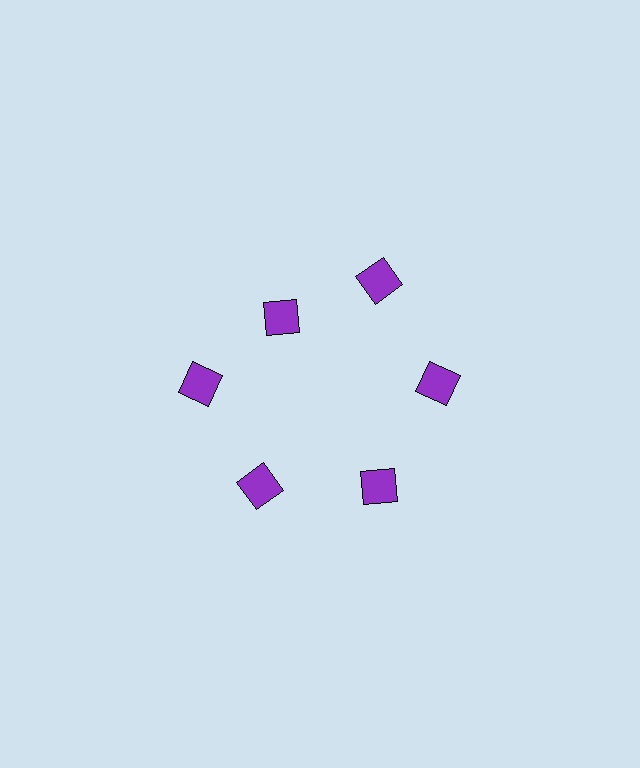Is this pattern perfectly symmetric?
No. The 6 purple diamonds are arranged in a ring, but one element near the 11 o'clock position is pulled inward toward the center, breaking the 6-fold rotational symmetry.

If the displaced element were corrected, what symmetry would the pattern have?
It would have 6-fold rotational symmetry — the pattern would map onto itself every 60 degrees.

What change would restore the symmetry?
The symmetry would be restored by moving it outward, back onto the ring so that all 6 diamonds sit at equal angles and equal distance from the center.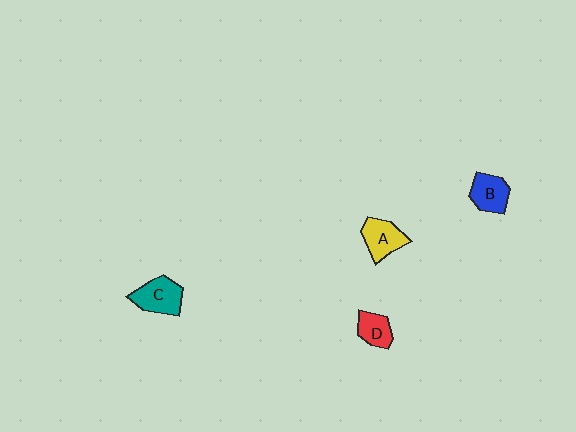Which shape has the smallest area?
Shape D (red).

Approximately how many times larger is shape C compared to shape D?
Approximately 1.4 times.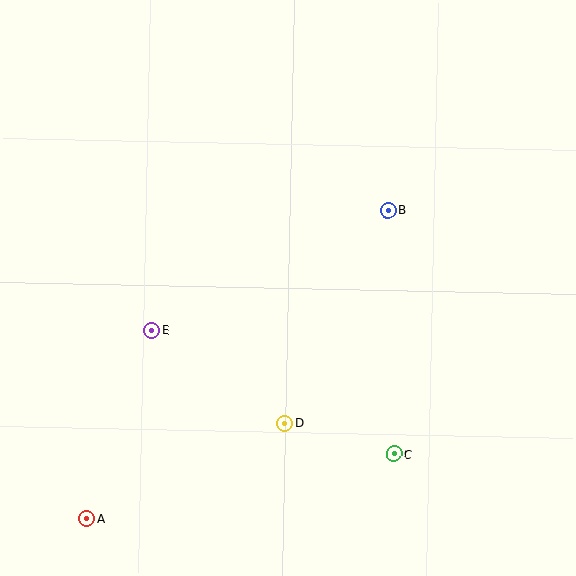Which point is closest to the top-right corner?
Point B is closest to the top-right corner.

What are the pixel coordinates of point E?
Point E is at (152, 331).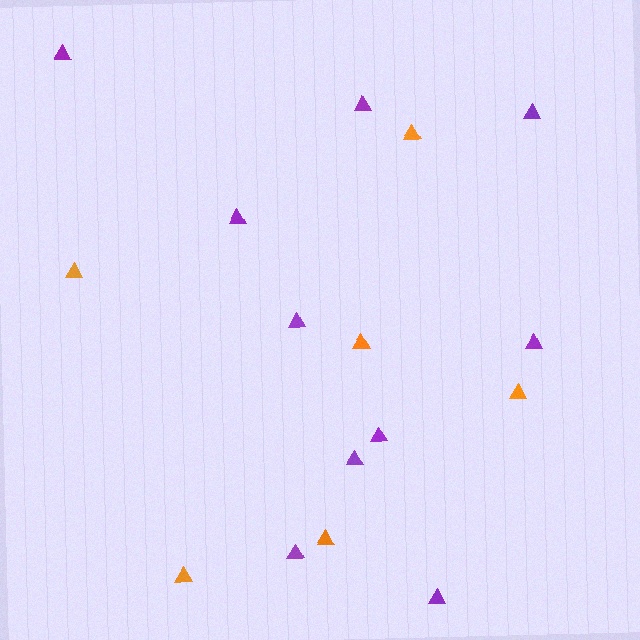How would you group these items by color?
There are 2 groups: one group of orange triangles (6) and one group of purple triangles (10).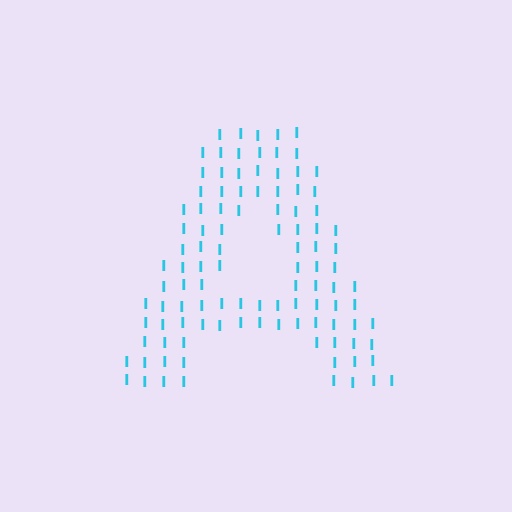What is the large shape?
The large shape is the letter A.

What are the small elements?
The small elements are letter I's.